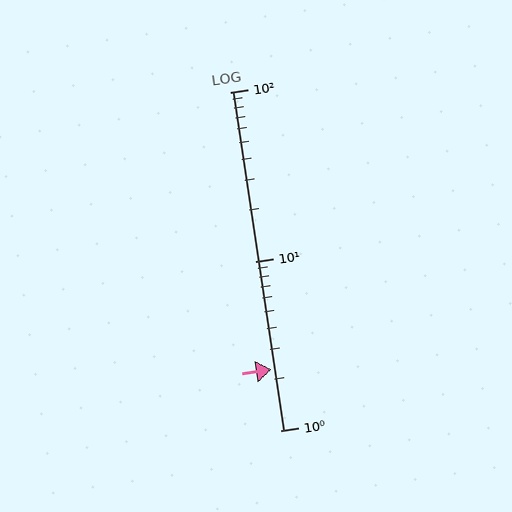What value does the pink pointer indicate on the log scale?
The pointer indicates approximately 2.3.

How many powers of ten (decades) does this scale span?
The scale spans 2 decades, from 1 to 100.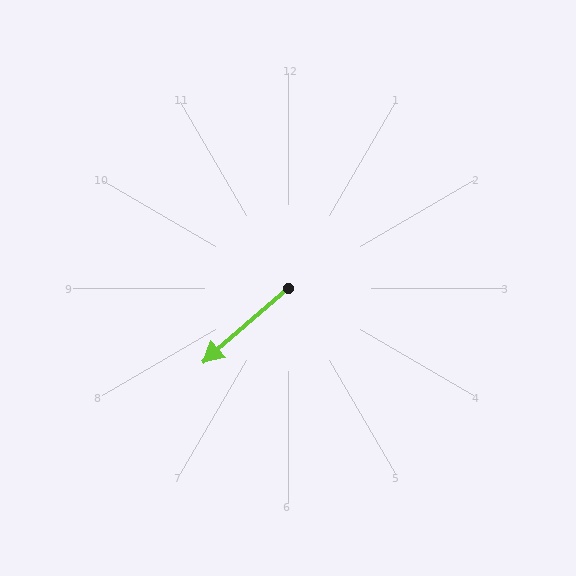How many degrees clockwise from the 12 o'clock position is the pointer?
Approximately 229 degrees.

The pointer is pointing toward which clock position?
Roughly 8 o'clock.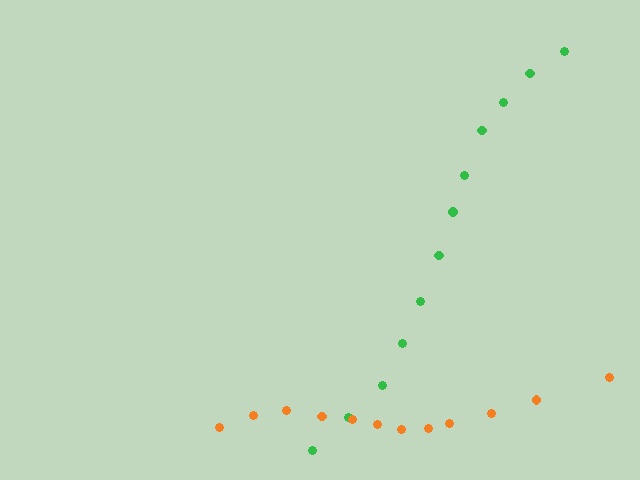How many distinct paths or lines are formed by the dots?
There are 2 distinct paths.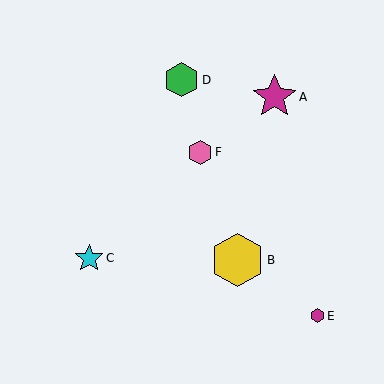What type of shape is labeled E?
Shape E is a magenta hexagon.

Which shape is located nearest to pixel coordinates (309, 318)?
The magenta hexagon (labeled E) at (317, 316) is nearest to that location.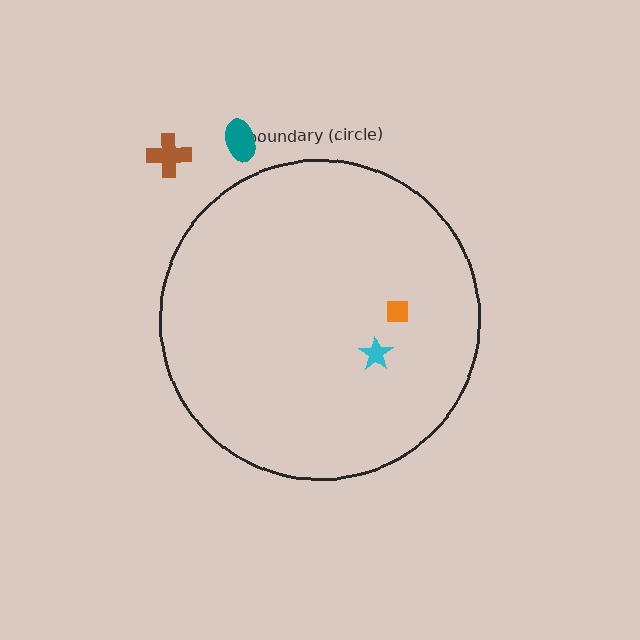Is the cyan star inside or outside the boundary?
Inside.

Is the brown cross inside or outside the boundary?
Outside.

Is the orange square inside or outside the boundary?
Inside.